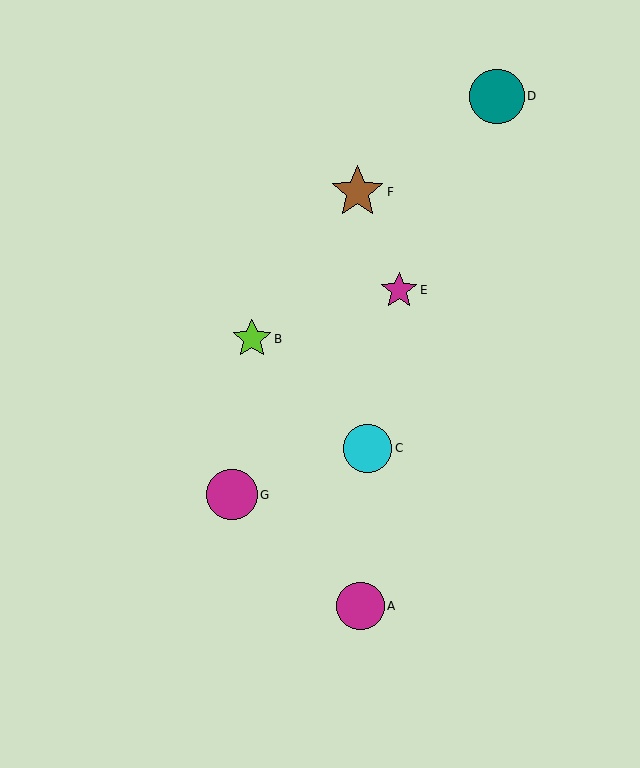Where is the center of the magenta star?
The center of the magenta star is at (399, 290).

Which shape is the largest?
The teal circle (labeled D) is the largest.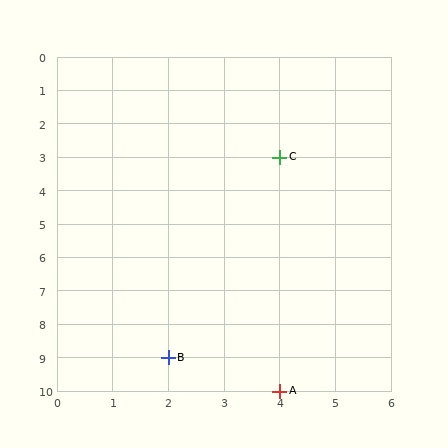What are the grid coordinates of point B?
Point B is at grid coordinates (2, 9).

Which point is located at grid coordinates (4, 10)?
Point A is at (4, 10).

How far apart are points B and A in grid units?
Points B and A are 2 columns and 1 row apart (about 2.2 grid units diagonally).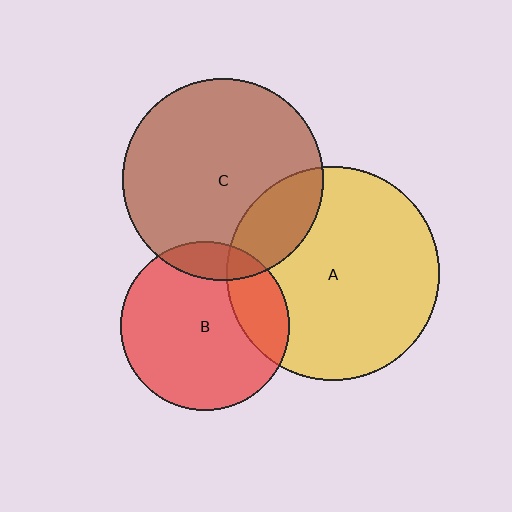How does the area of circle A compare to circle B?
Approximately 1.6 times.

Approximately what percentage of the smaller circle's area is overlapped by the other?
Approximately 20%.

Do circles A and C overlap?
Yes.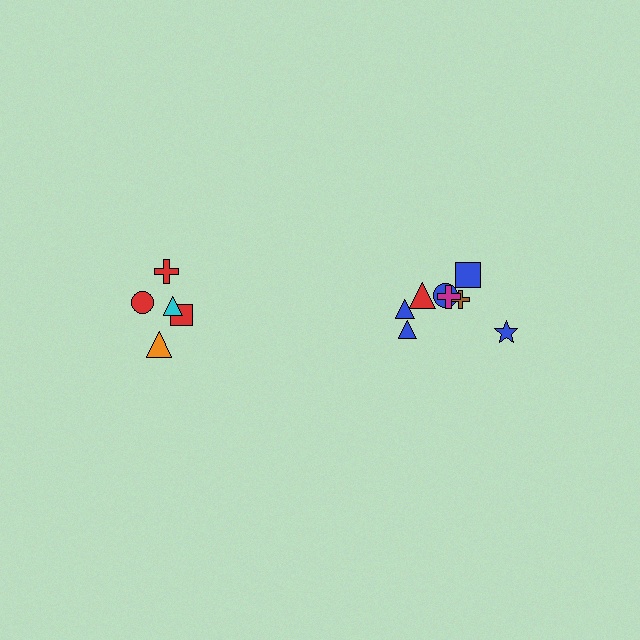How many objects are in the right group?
There are 8 objects.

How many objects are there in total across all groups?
There are 13 objects.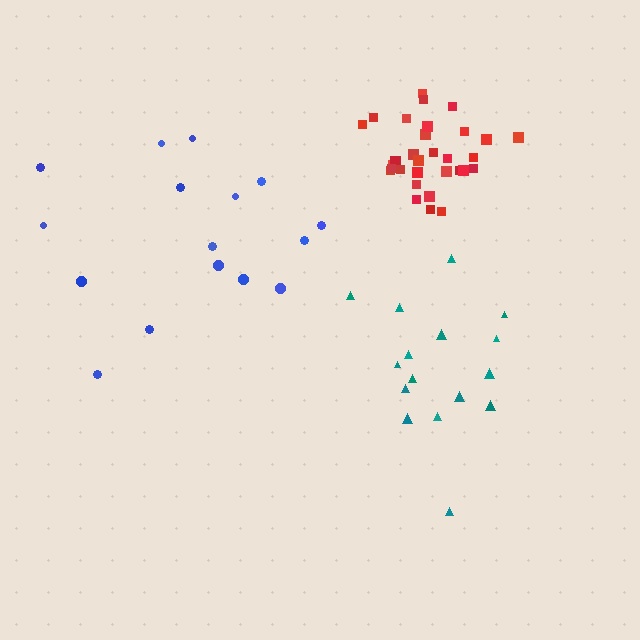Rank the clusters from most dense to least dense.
red, teal, blue.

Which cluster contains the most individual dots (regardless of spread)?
Red (32).